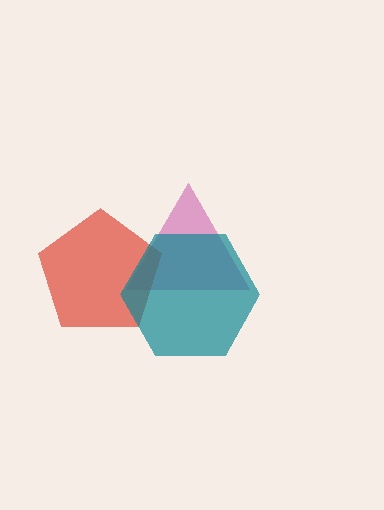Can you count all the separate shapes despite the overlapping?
Yes, there are 3 separate shapes.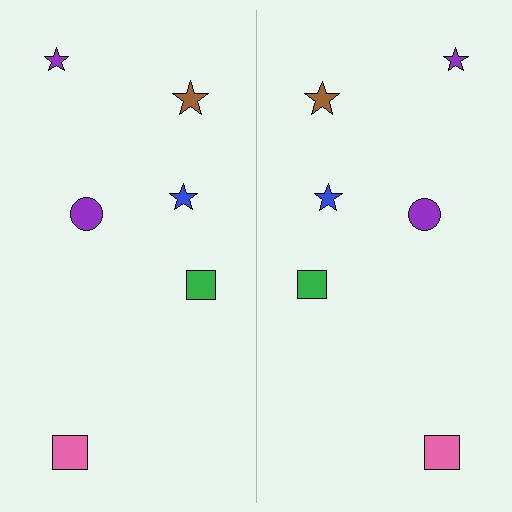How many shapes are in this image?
There are 12 shapes in this image.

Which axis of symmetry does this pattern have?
The pattern has a vertical axis of symmetry running through the center of the image.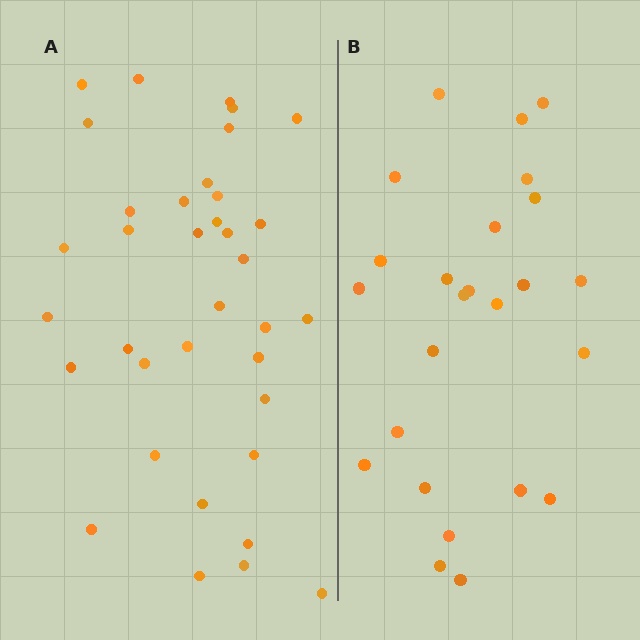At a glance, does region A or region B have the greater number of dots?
Region A (the left region) has more dots.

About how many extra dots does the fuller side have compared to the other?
Region A has roughly 12 or so more dots than region B.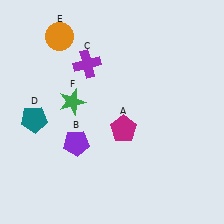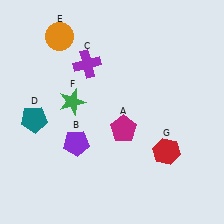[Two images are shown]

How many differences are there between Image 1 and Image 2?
There is 1 difference between the two images.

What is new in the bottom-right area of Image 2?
A red hexagon (G) was added in the bottom-right area of Image 2.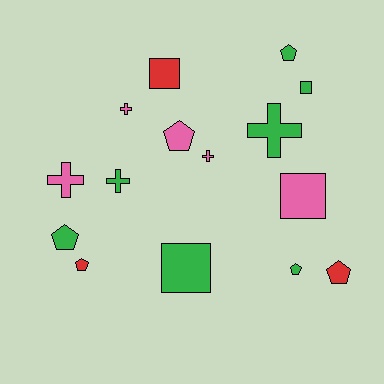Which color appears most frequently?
Green, with 7 objects.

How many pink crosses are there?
There are 3 pink crosses.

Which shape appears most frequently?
Pentagon, with 6 objects.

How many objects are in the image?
There are 15 objects.